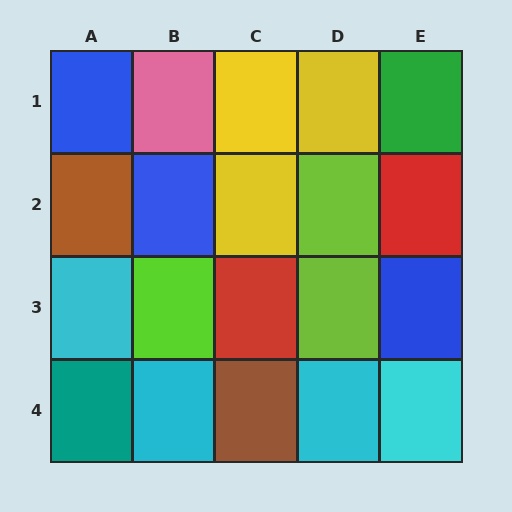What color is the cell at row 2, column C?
Yellow.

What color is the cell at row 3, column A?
Cyan.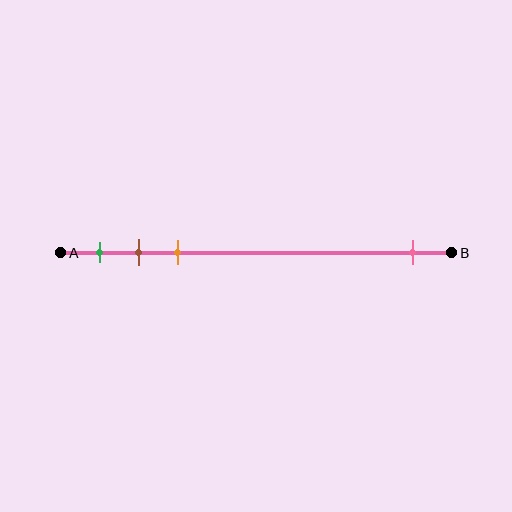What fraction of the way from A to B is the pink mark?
The pink mark is approximately 90% (0.9) of the way from A to B.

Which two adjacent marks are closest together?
The brown and orange marks are the closest adjacent pair.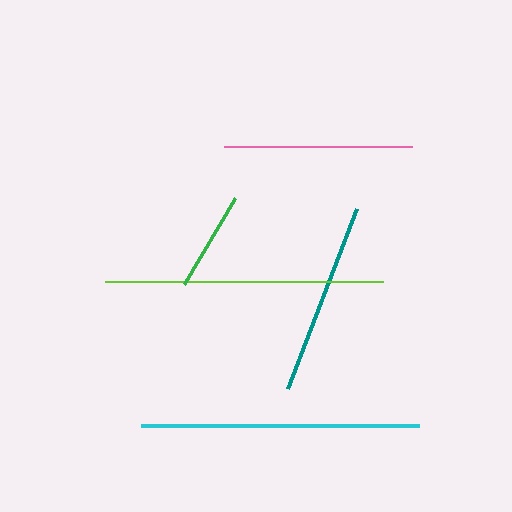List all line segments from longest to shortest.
From longest to shortest: cyan, lime, teal, pink, green.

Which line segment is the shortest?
The green line is the shortest at approximately 100 pixels.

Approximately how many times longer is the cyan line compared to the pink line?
The cyan line is approximately 1.5 times the length of the pink line.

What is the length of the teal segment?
The teal segment is approximately 193 pixels long.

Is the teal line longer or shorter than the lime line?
The lime line is longer than the teal line.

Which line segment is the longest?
The cyan line is the longest at approximately 278 pixels.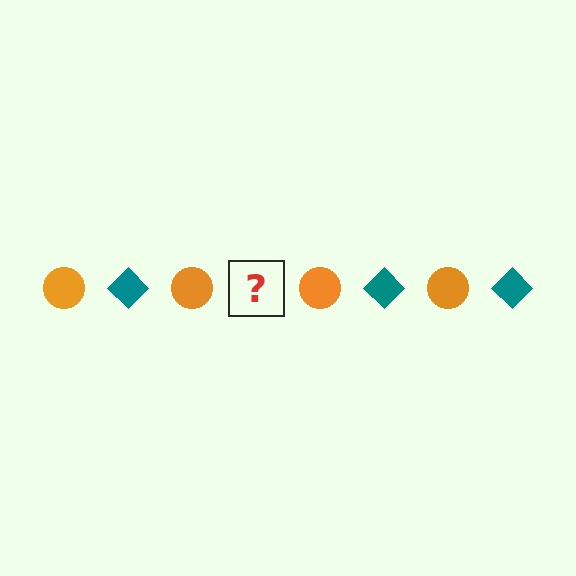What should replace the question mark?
The question mark should be replaced with a teal diamond.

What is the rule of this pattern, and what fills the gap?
The rule is that the pattern alternates between orange circle and teal diamond. The gap should be filled with a teal diamond.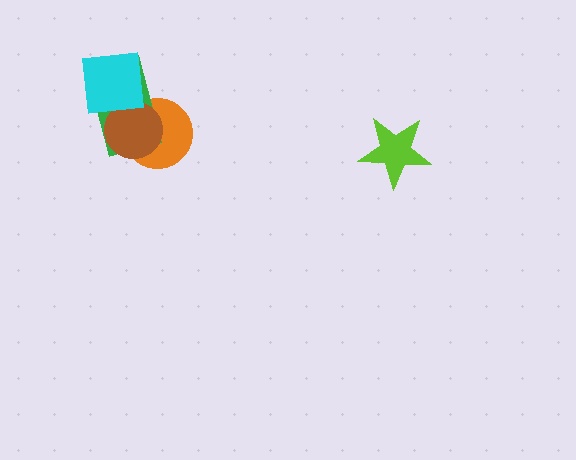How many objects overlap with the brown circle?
3 objects overlap with the brown circle.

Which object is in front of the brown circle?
The cyan square is in front of the brown circle.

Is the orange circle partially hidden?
Yes, it is partially covered by another shape.